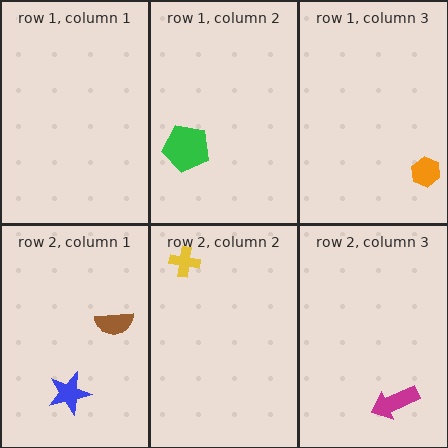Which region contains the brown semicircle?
The row 2, column 1 region.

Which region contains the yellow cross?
The row 2, column 2 region.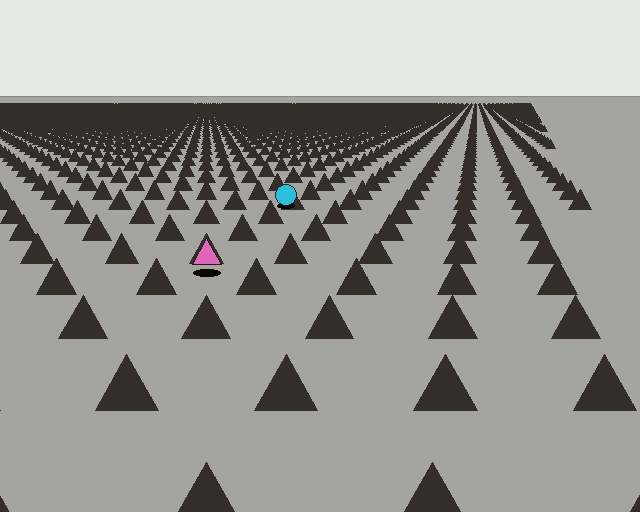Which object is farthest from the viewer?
The cyan circle is farthest from the viewer. It appears smaller and the ground texture around it is denser.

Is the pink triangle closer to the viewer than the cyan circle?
Yes. The pink triangle is closer — you can tell from the texture gradient: the ground texture is coarser near it.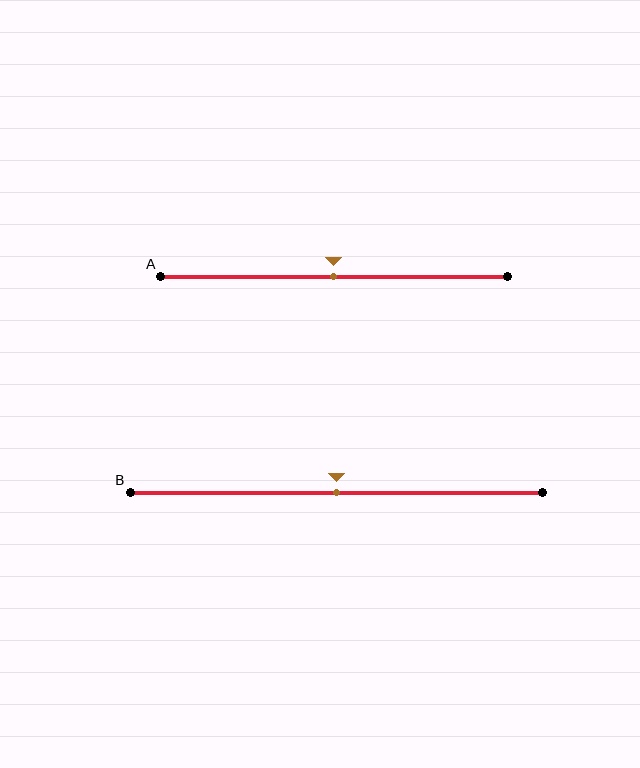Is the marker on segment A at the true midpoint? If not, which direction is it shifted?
Yes, the marker on segment A is at the true midpoint.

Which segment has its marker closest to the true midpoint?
Segment A has its marker closest to the true midpoint.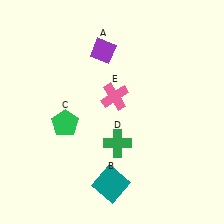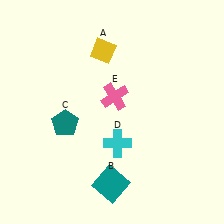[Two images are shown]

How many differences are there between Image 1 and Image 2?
There are 3 differences between the two images.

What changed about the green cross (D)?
In Image 1, D is green. In Image 2, it changed to cyan.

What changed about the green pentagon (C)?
In Image 1, C is green. In Image 2, it changed to teal.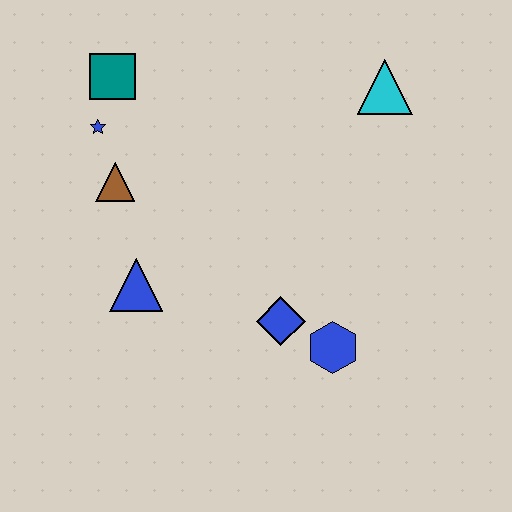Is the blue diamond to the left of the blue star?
No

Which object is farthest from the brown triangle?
The cyan triangle is farthest from the brown triangle.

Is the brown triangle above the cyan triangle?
No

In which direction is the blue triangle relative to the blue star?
The blue triangle is below the blue star.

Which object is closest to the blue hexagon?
The blue diamond is closest to the blue hexagon.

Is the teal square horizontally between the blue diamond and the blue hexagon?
No